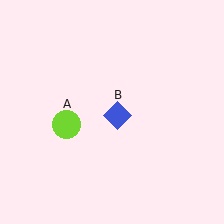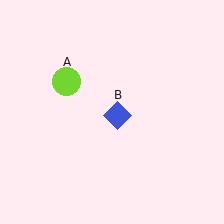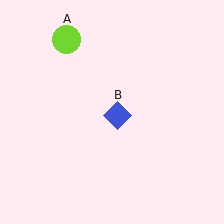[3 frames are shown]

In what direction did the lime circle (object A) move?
The lime circle (object A) moved up.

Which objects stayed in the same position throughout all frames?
Blue diamond (object B) remained stationary.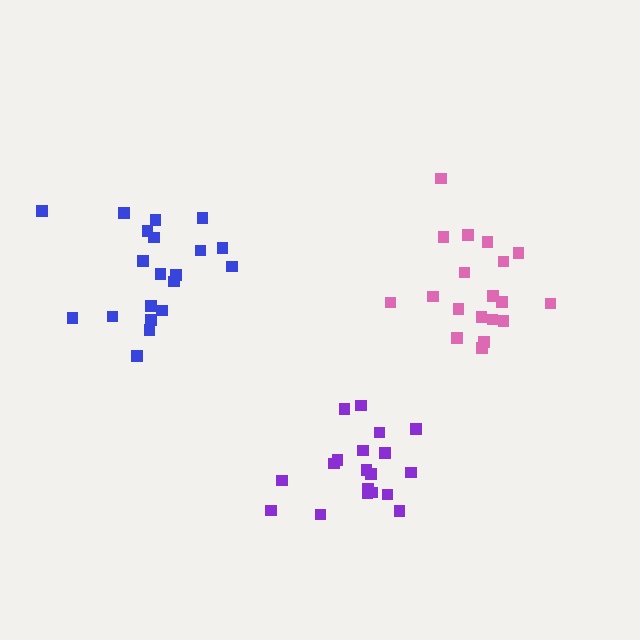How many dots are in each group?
Group 1: 20 dots, Group 2: 19 dots, Group 3: 19 dots (58 total).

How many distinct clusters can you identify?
There are 3 distinct clusters.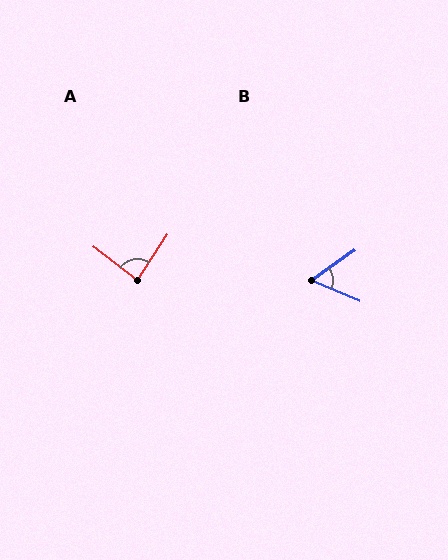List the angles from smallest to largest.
B (59°), A (86°).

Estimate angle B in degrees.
Approximately 59 degrees.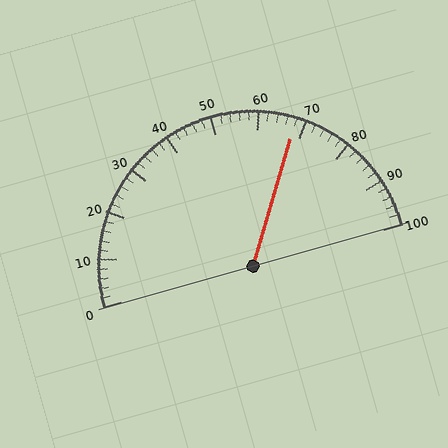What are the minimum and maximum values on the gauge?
The gauge ranges from 0 to 100.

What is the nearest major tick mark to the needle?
The nearest major tick mark is 70.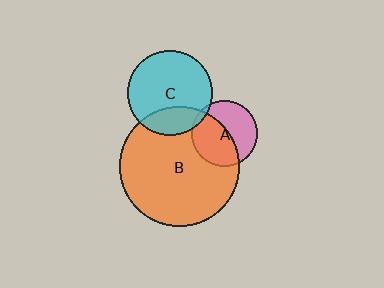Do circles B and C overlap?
Yes.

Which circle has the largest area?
Circle B (orange).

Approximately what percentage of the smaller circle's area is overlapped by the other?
Approximately 25%.